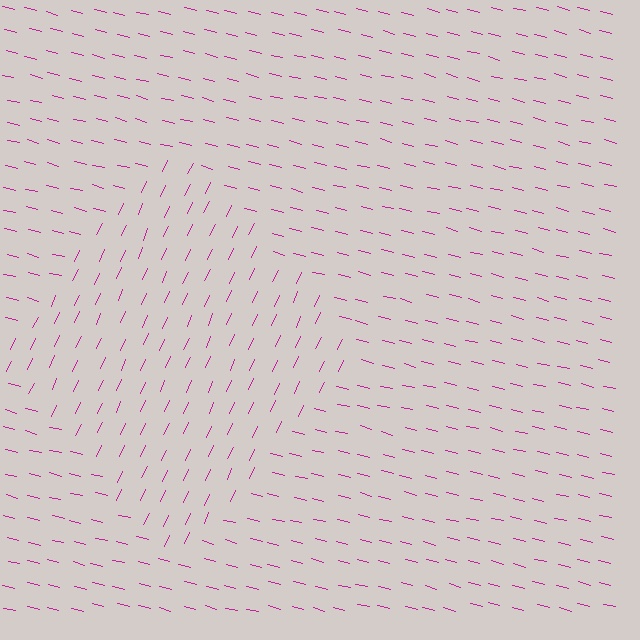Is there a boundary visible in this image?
Yes, there is a texture boundary formed by a change in line orientation.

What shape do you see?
I see a diamond.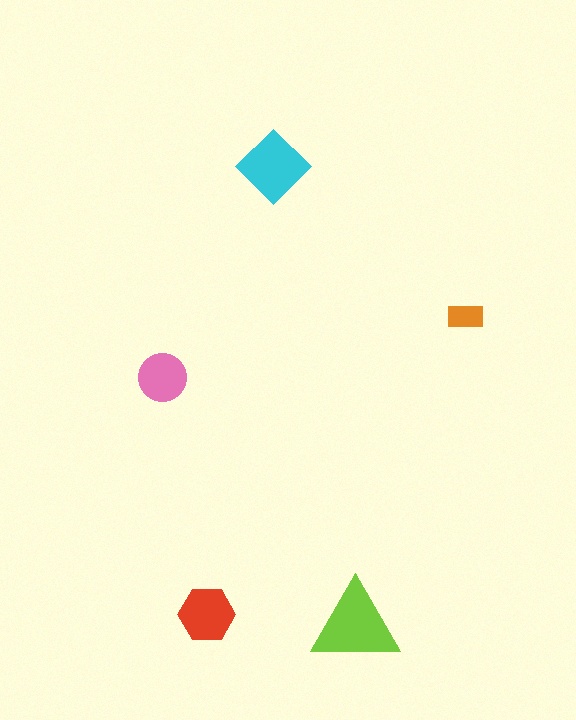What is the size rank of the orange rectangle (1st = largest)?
5th.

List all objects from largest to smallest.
The lime triangle, the cyan diamond, the red hexagon, the pink circle, the orange rectangle.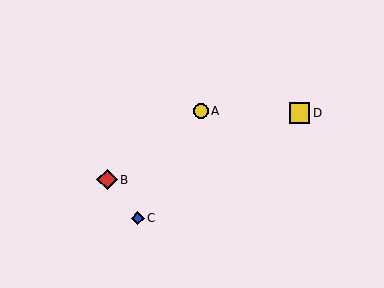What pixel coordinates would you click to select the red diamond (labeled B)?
Click at (107, 180) to select the red diamond B.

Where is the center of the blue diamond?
The center of the blue diamond is at (138, 218).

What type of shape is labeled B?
Shape B is a red diamond.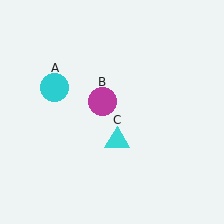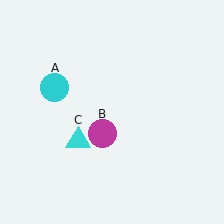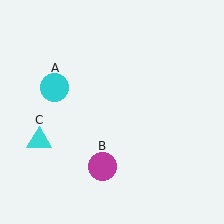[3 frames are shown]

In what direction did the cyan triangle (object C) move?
The cyan triangle (object C) moved left.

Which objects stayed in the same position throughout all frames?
Cyan circle (object A) remained stationary.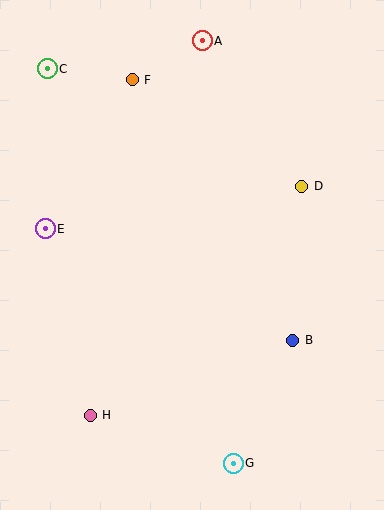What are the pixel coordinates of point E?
Point E is at (45, 229).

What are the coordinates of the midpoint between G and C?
The midpoint between G and C is at (140, 266).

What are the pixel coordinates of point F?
Point F is at (132, 80).